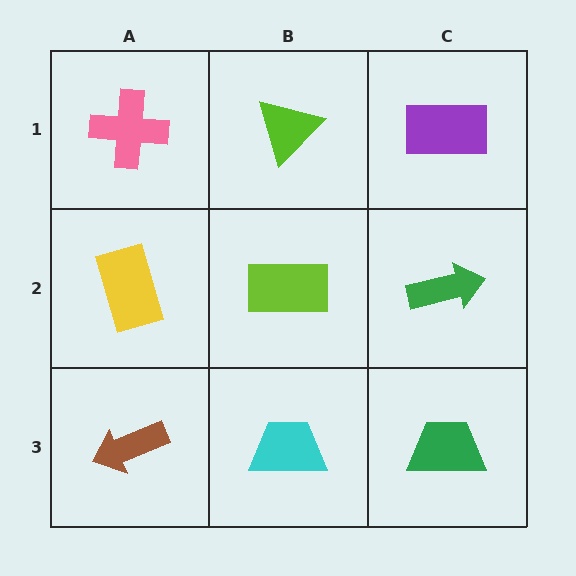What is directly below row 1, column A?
A yellow rectangle.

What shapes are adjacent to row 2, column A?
A pink cross (row 1, column A), a brown arrow (row 3, column A), a lime rectangle (row 2, column B).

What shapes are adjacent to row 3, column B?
A lime rectangle (row 2, column B), a brown arrow (row 3, column A), a green trapezoid (row 3, column C).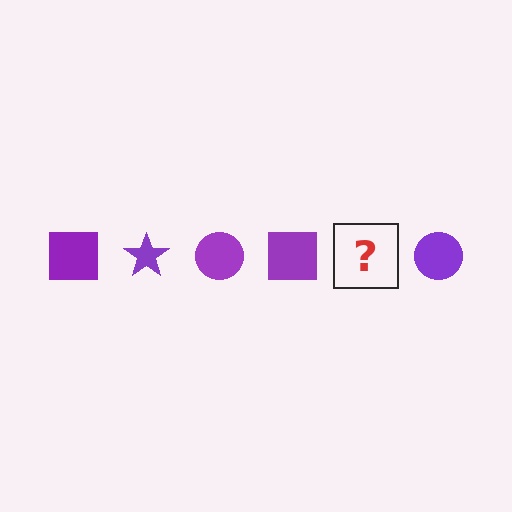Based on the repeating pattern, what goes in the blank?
The blank should be a purple star.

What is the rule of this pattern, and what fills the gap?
The rule is that the pattern cycles through square, star, circle shapes in purple. The gap should be filled with a purple star.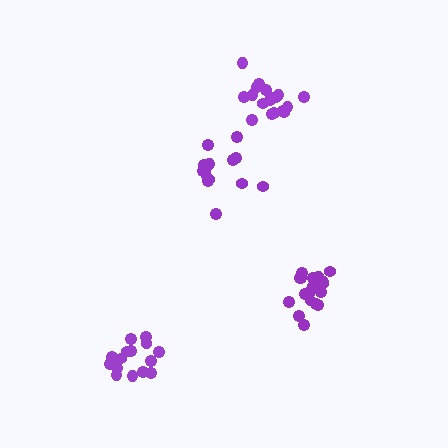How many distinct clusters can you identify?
There are 4 distinct clusters.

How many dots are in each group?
Group 1: 14 dots, Group 2: 15 dots, Group 3: 18 dots, Group 4: 18 dots (65 total).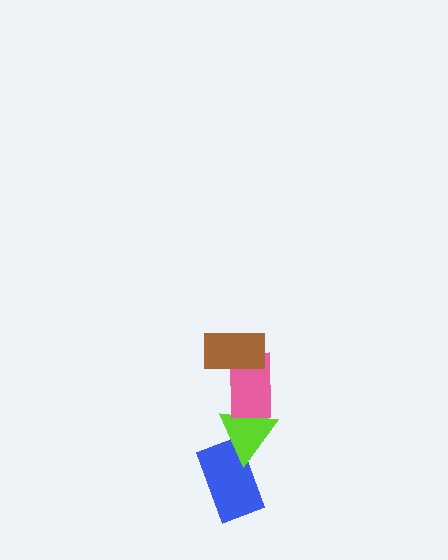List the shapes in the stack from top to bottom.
From top to bottom: the brown rectangle, the pink rectangle, the lime triangle, the blue rectangle.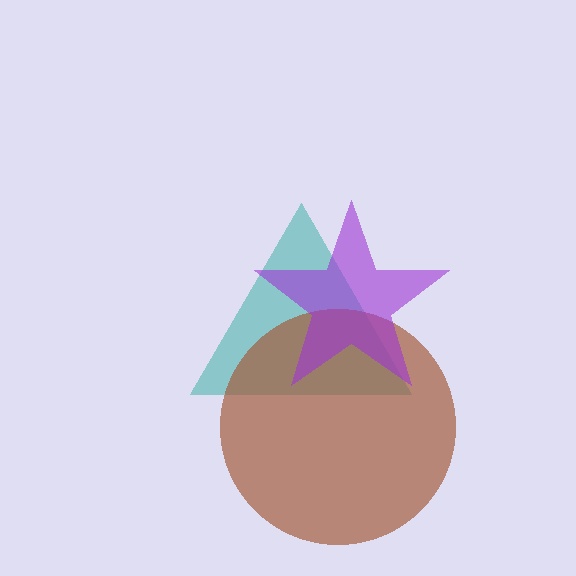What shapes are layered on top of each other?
The layered shapes are: a teal triangle, a brown circle, a purple star.